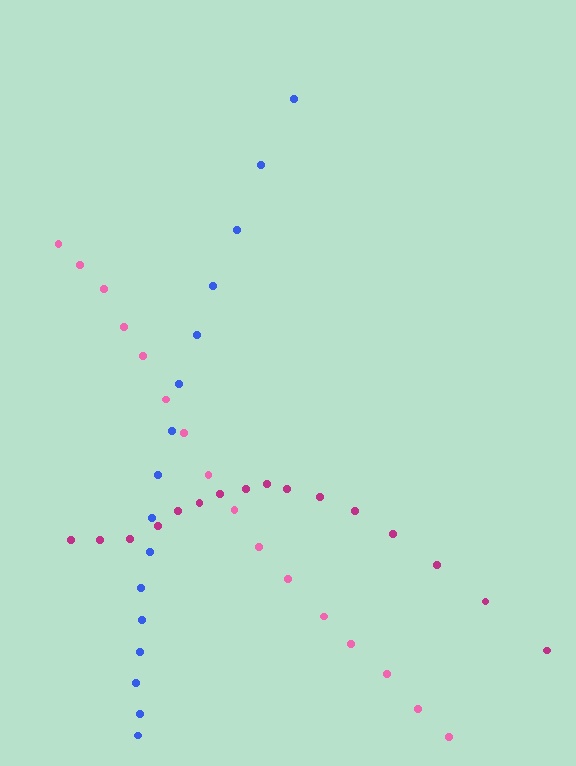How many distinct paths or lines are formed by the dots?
There are 3 distinct paths.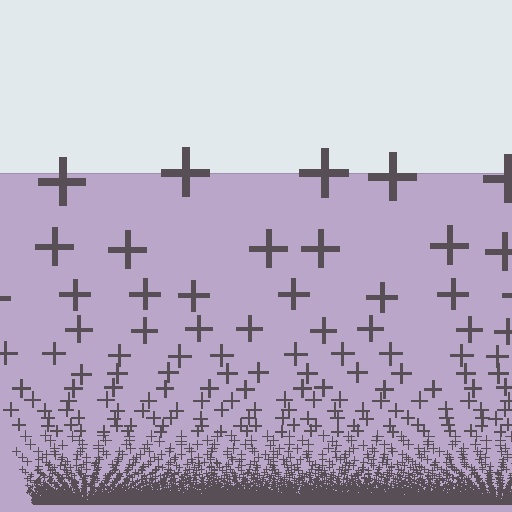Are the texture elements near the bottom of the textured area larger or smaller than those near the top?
Smaller. The gradient is inverted — elements near the bottom are smaller and denser.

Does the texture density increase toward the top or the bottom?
Density increases toward the bottom.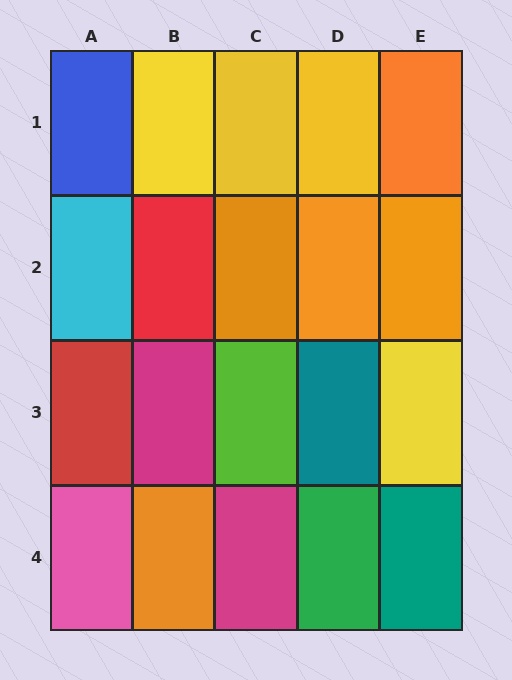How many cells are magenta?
2 cells are magenta.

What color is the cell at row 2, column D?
Orange.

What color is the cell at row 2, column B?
Red.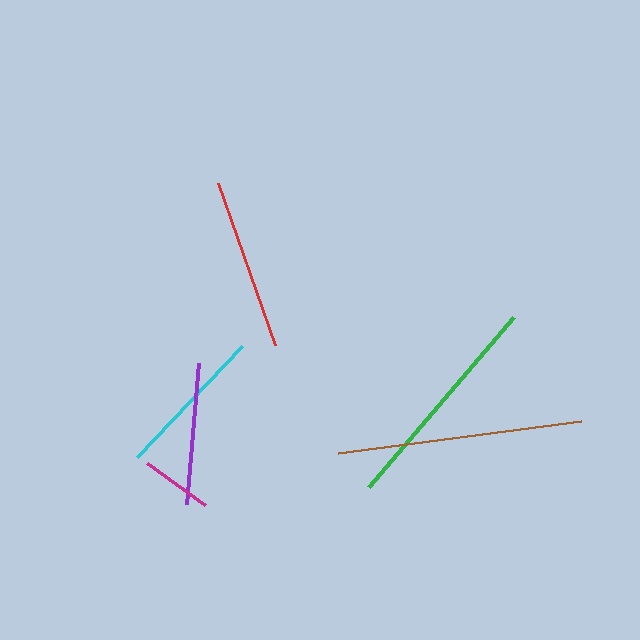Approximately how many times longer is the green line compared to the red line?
The green line is approximately 1.3 times the length of the red line.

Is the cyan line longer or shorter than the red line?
The red line is longer than the cyan line.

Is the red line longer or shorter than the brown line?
The brown line is longer than the red line.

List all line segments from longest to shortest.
From longest to shortest: brown, green, red, cyan, purple, magenta.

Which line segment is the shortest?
The magenta line is the shortest at approximately 71 pixels.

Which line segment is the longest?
The brown line is the longest at approximately 245 pixels.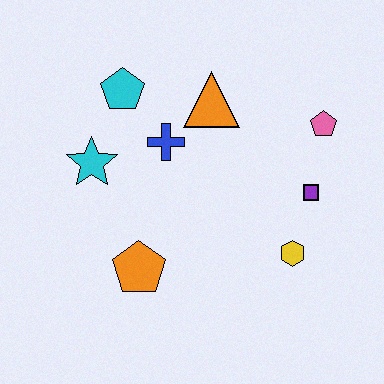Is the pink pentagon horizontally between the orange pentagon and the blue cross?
No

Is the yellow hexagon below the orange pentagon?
No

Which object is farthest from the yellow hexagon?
The cyan pentagon is farthest from the yellow hexagon.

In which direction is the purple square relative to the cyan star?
The purple square is to the right of the cyan star.